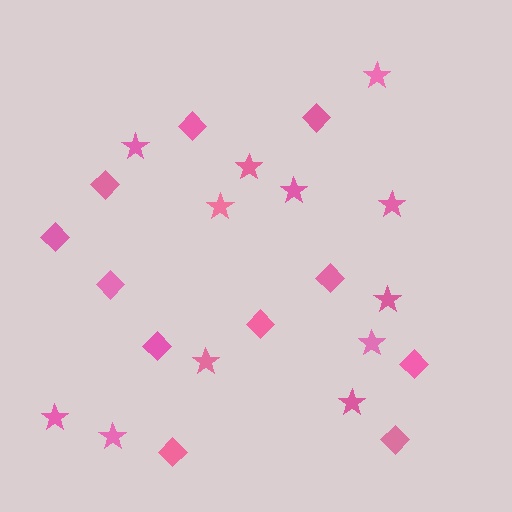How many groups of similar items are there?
There are 2 groups: one group of stars (12) and one group of diamonds (11).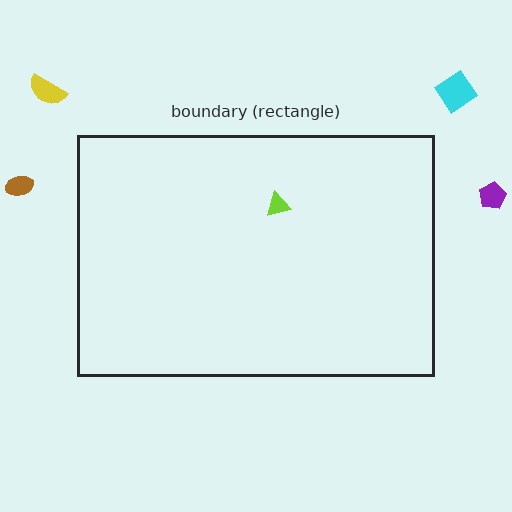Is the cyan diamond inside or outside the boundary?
Outside.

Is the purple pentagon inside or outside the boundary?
Outside.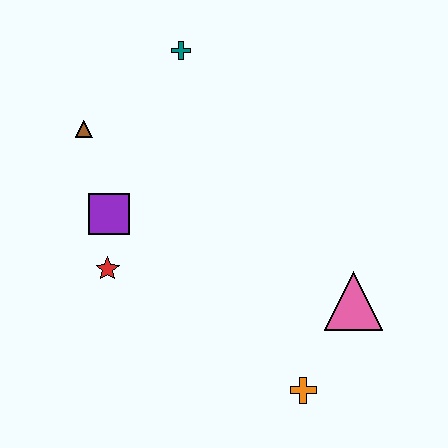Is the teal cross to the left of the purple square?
No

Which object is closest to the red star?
The purple square is closest to the red star.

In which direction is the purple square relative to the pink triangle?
The purple square is to the left of the pink triangle.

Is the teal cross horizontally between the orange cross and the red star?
Yes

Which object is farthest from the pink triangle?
The brown triangle is farthest from the pink triangle.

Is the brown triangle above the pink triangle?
Yes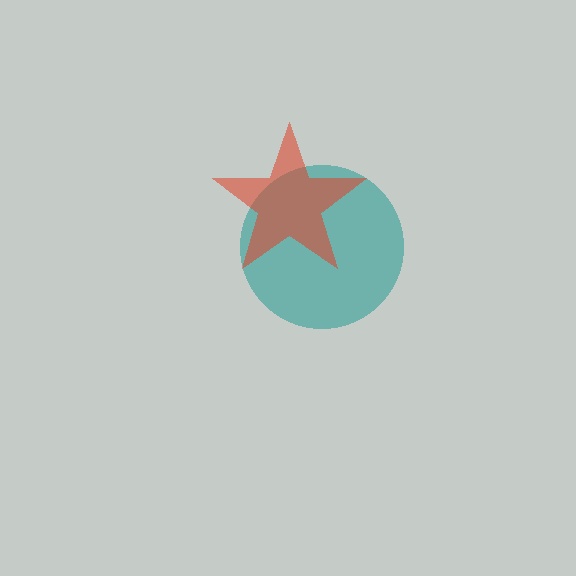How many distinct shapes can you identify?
There are 2 distinct shapes: a teal circle, a red star.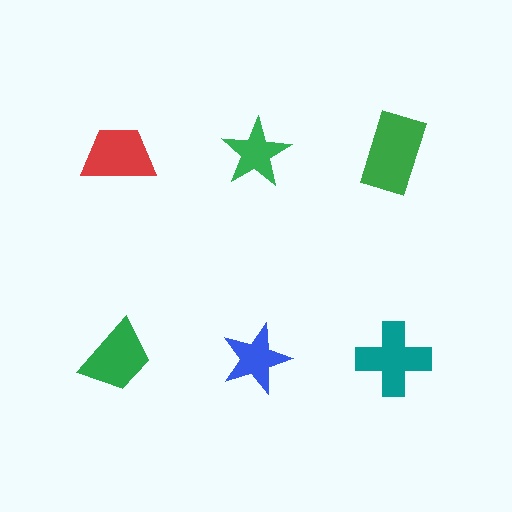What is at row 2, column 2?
A blue star.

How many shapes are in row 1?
3 shapes.